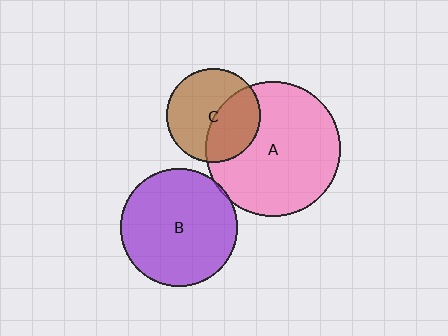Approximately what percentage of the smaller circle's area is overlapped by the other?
Approximately 40%.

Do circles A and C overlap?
Yes.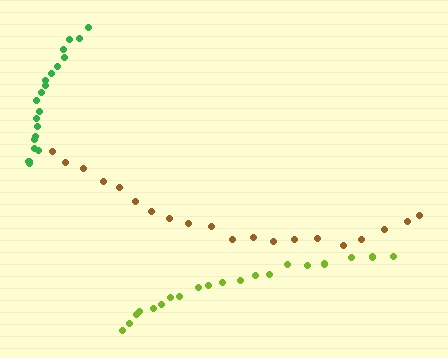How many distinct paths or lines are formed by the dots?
There are 3 distinct paths.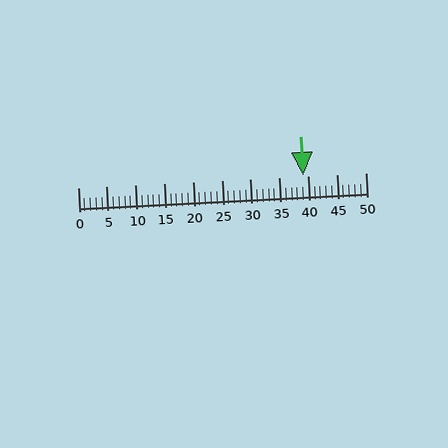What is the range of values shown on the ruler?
The ruler shows values from 0 to 50.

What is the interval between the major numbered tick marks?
The major tick marks are spaced 5 units apart.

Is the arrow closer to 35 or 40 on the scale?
The arrow is closer to 40.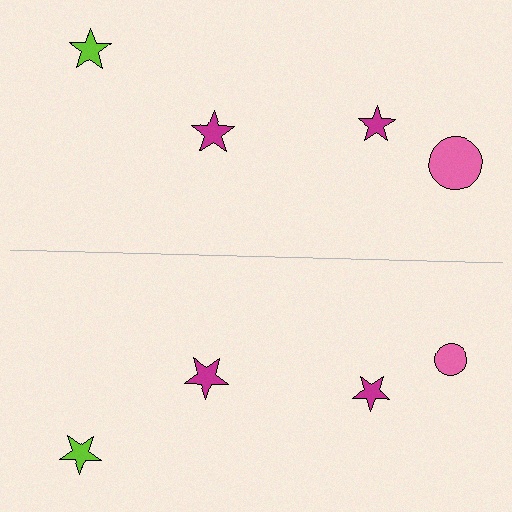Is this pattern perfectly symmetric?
No, the pattern is not perfectly symmetric. The pink circle on the bottom side has a different size than its mirror counterpart.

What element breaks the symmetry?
The pink circle on the bottom side has a different size than its mirror counterpart.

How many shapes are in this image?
There are 8 shapes in this image.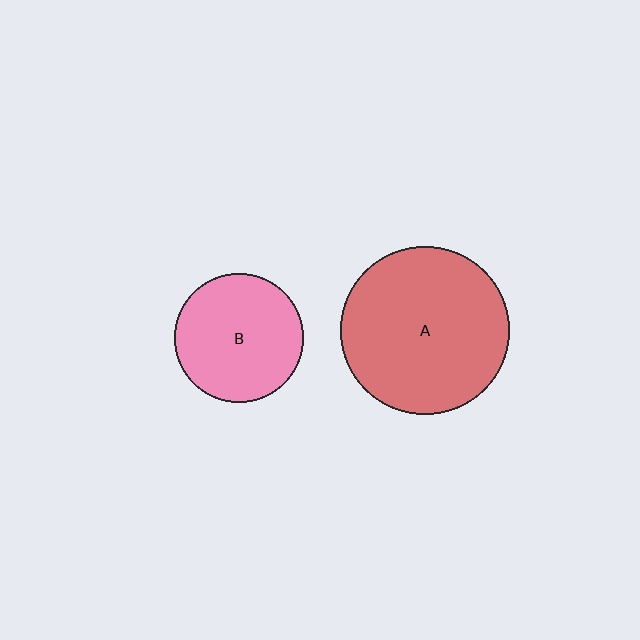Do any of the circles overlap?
No, none of the circles overlap.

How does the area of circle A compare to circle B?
Approximately 1.7 times.